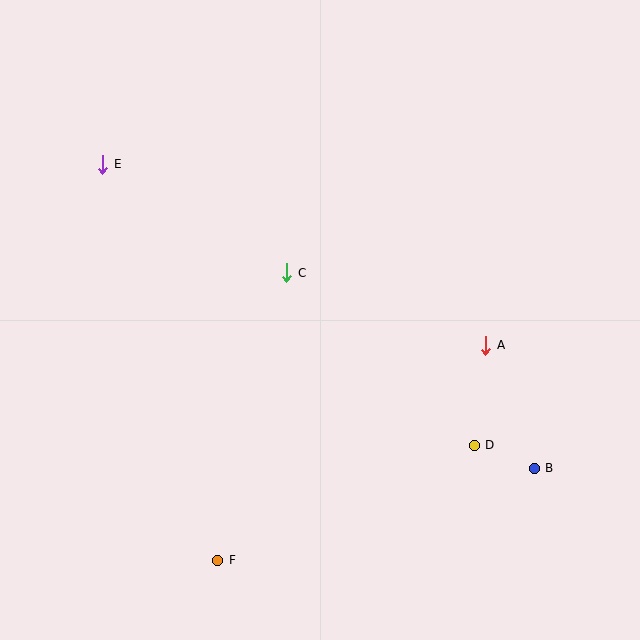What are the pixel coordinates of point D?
Point D is at (474, 445).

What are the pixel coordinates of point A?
Point A is at (486, 345).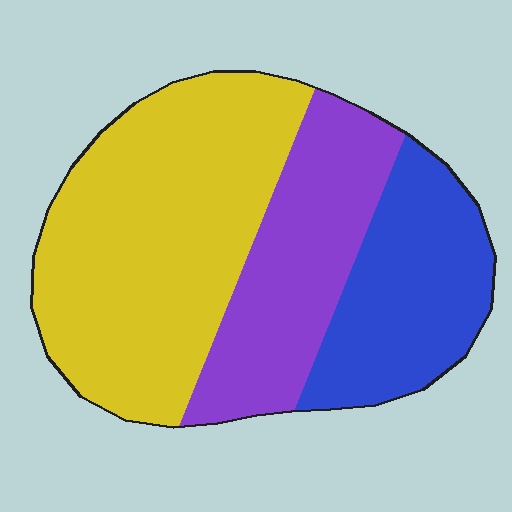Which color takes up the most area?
Yellow, at roughly 50%.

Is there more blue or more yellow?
Yellow.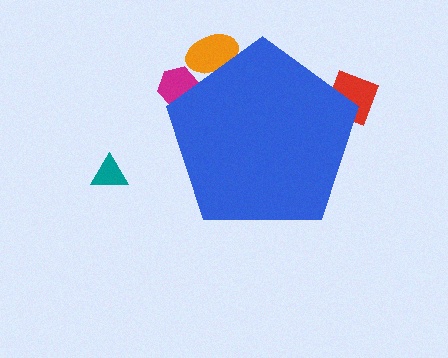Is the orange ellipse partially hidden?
Yes, the orange ellipse is partially hidden behind the blue pentagon.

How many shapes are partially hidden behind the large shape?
3 shapes are partially hidden.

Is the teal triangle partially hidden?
No, the teal triangle is fully visible.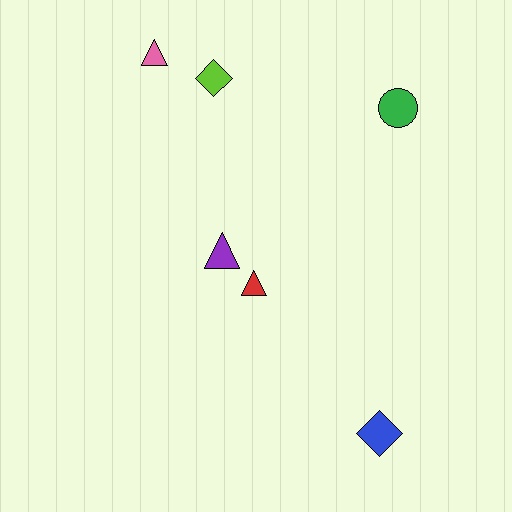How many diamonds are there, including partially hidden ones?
There are 2 diamonds.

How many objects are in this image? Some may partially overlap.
There are 6 objects.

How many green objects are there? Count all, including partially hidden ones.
There is 1 green object.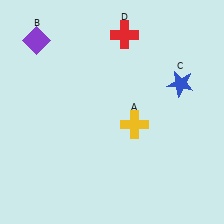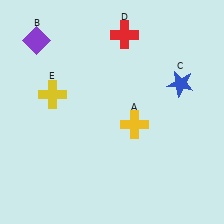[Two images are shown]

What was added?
A yellow cross (E) was added in Image 2.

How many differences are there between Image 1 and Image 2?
There is 1 difference between the two images.